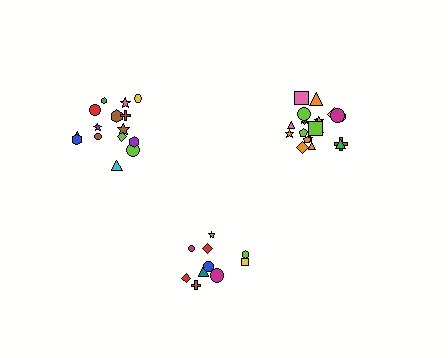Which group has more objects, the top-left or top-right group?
The top-right group.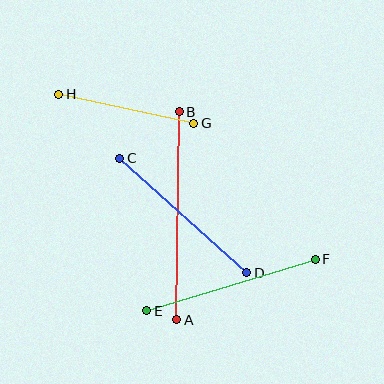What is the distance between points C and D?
The distance is approximately 171 pixels.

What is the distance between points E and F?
The distance is approximately 176 pixels.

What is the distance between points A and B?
The distance is approximately 208 pixels.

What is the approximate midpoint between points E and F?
The midpoint is at approximately (231, 285) pixels.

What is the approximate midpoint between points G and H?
The midpoint is at approximately (126, 109) pixels.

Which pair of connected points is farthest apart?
Points A and B are farthest apart.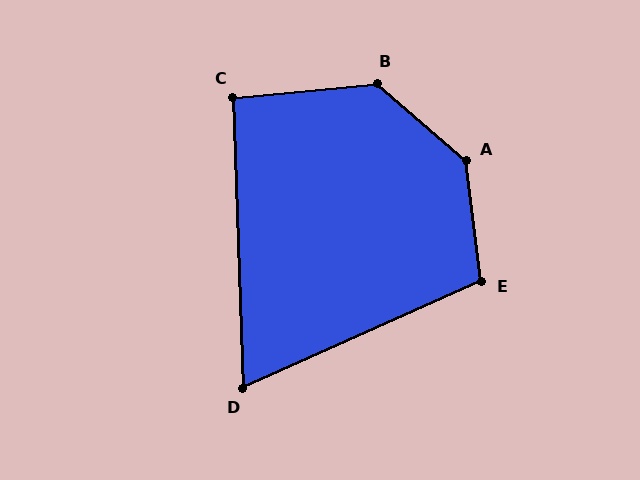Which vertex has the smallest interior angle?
D, at approximately 68 degrees.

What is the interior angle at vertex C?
Approximately 94 degrees (approximately right).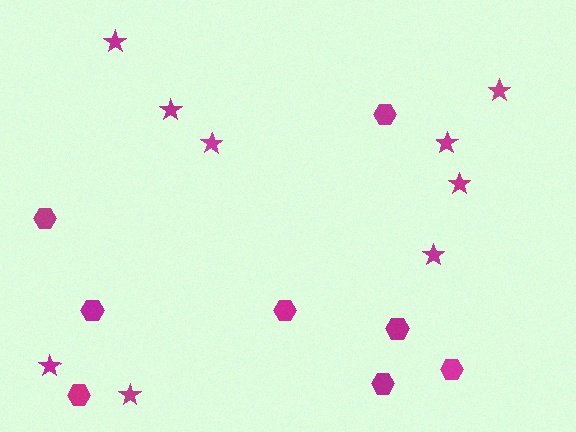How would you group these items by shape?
There are 2 groups: one group of stars (9) and one group of hexagons (8).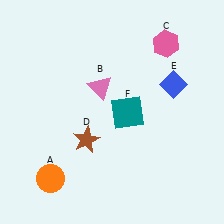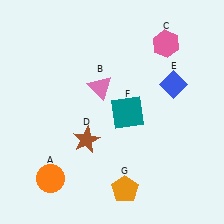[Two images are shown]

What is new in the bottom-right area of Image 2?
An orange pentagon (G) was added in the bottom-right area of Image 2.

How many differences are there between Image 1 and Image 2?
There is 1 difference between the two images.